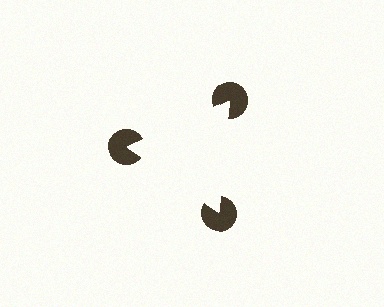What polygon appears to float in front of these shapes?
An illusory triangle — its edges are inferred from the aligned wedge cuts in the pac-man discs, not physically drawn.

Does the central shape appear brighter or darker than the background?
It typically appears slightly brighter than the background, even though no actual brightness change is drawn.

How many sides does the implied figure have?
3 sides.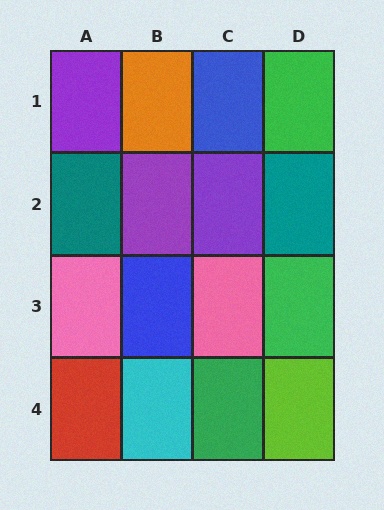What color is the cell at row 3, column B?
Blue.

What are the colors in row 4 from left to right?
Red, cyan, green, lime.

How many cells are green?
3 cells are green.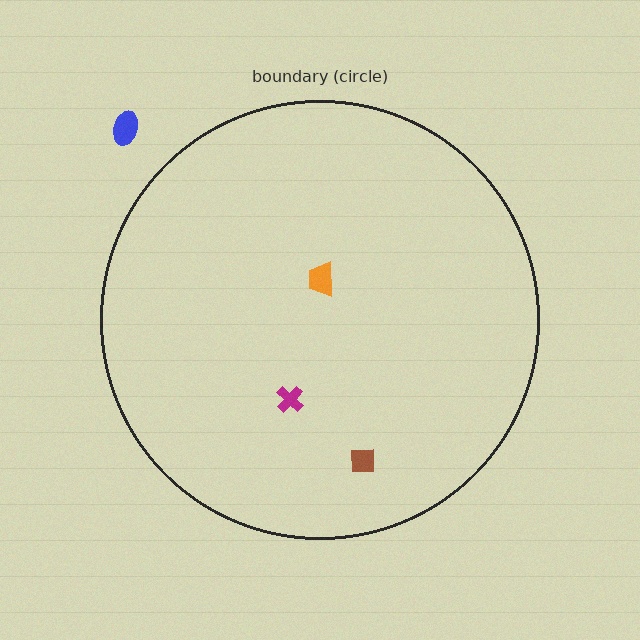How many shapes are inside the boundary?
3 inside, 1 outside.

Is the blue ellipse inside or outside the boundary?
Outside.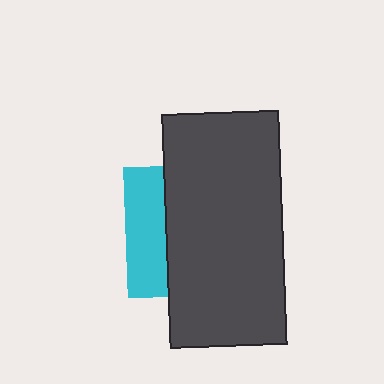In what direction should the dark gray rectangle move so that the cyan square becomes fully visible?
The dark gray rectangle should move right. That is the shortest direction to clear the overlap and leave the cyan square fully visible.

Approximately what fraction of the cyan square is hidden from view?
Roughly 70% of the cyan square is hidden behind the dark gray rectangle.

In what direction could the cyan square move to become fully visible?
The cyan square could move left. That would shift it out from behind the dark gray rectangle entirely.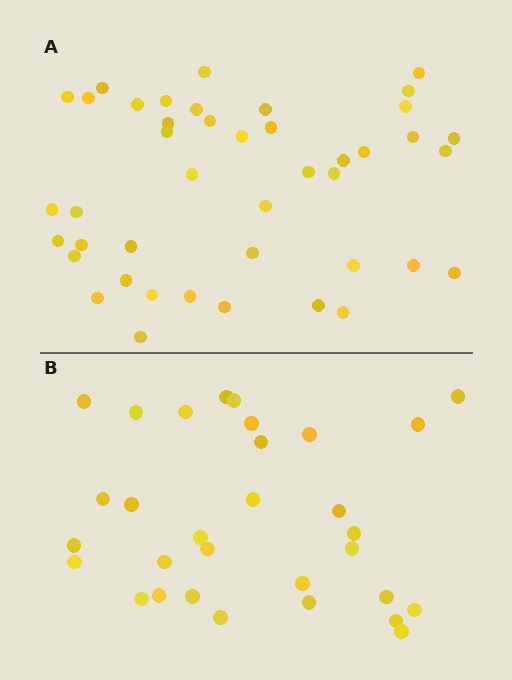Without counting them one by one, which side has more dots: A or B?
Region A (the top region) has more dots.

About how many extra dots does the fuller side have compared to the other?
Region A has roughly 12 or so more dots than region B.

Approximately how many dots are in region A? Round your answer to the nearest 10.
About 40 dots. (The exact count is 43, which rounds to 40.)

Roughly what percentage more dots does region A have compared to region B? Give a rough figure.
About 40% more.